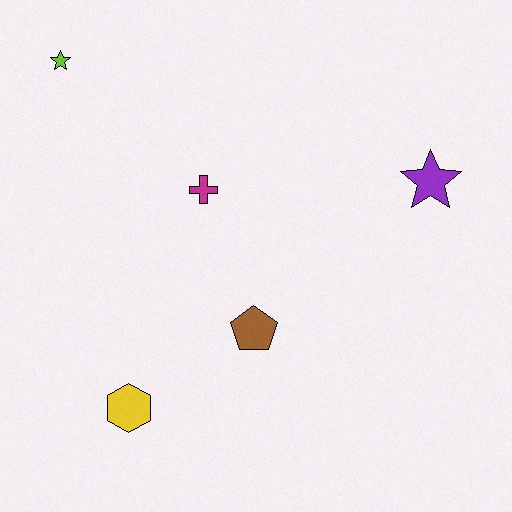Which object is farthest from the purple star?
The lime star is farthest from the purple star.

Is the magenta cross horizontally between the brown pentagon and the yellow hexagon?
Yes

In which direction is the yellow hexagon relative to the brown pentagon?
The yellow hexagon is to the left of the brown pentagon.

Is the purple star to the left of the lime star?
No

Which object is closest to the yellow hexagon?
The brown pentagon is closest to the yellow hexagon.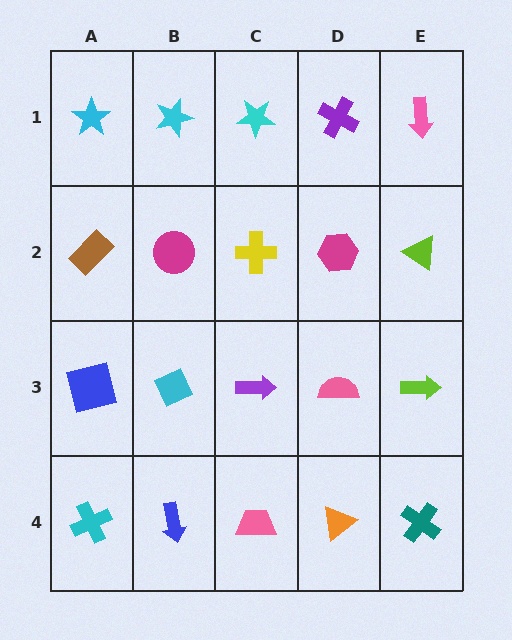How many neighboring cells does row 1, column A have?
2.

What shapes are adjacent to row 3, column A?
A brown rectangle (row 2, column A), a cyan cross (row 4, column A), a cyan diamond (row 3, column B).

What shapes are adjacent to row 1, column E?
A lime triangle (row 2, column E), a purple cross (row 1, column D).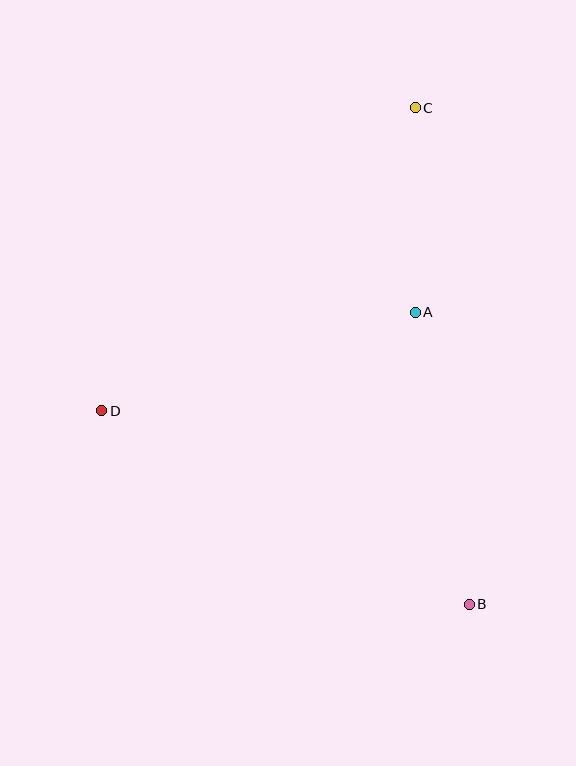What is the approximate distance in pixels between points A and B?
The distance between A and B is approximately 297 pixels.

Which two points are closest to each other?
Points A and C are closest to each other.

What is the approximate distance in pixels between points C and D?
The distance between C and D is approximately 436 pixels.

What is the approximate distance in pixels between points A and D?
The distance between A and D is approximately 329 pixels.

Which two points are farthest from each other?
Points B and C are farthest from each other.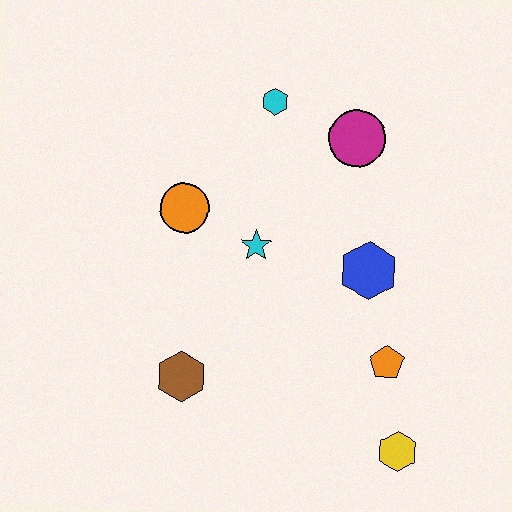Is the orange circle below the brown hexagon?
No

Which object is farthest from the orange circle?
The yellow hexagon is farthest from the orange circle.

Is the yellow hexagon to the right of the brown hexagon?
Yes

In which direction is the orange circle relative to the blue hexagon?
The orange circle is to the left of the blue hexagon.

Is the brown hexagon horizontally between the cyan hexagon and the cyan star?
No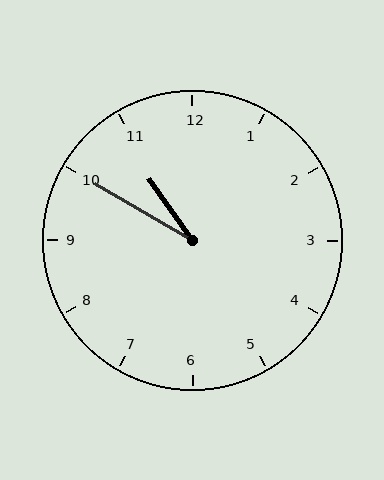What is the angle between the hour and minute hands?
Approximately 25 degrees.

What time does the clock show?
10:50.